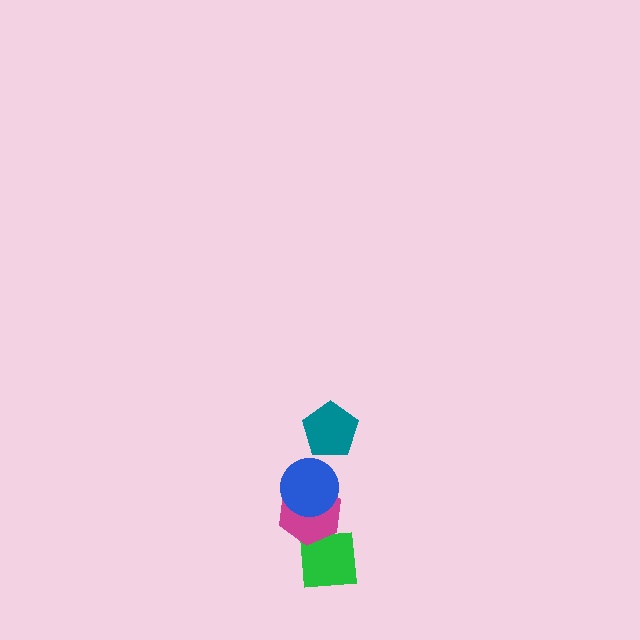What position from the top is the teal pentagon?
The teal pentagon is 1st from the top.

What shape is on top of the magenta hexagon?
The blue circle is on top of the magenta hexagon.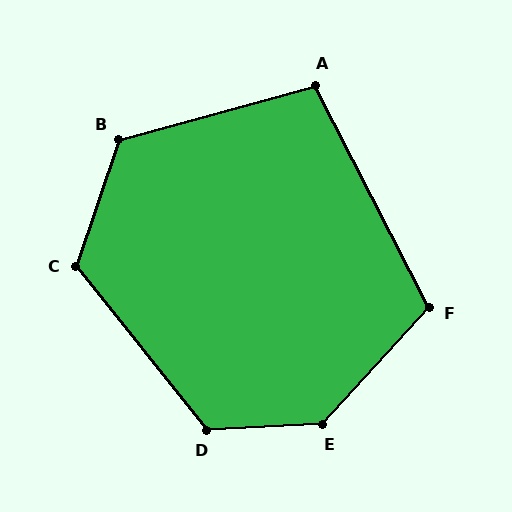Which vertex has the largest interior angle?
E, at approximately 135 degrees.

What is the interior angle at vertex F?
Approximately 110 degrees (obtuse).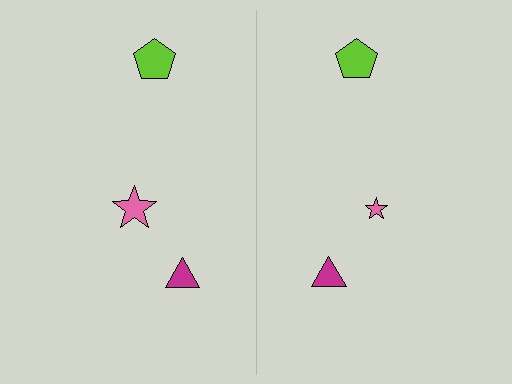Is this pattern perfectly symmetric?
No, the pattern is not perfectly symmetric. The pink star on the right side has a different size than its mirror counterpart.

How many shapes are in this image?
There are 6 shapes in this image.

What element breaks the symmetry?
The pink star on the right side has a different size than its mirror counterpart.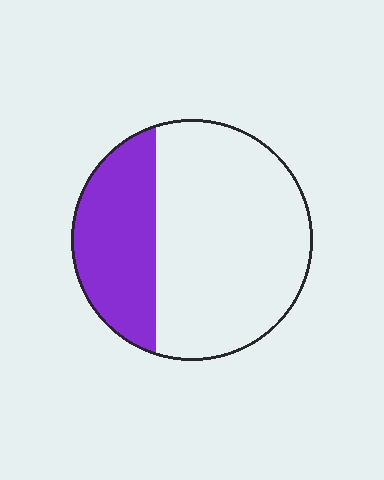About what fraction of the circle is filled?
About one third (1/3).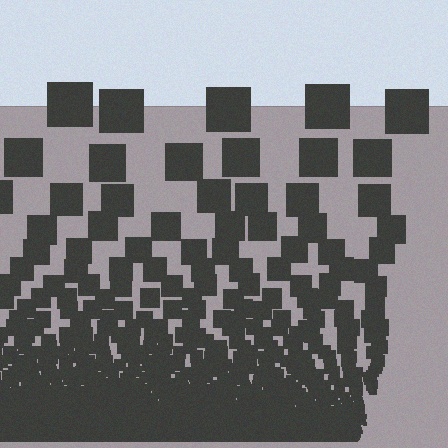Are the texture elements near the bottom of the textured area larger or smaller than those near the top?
Smaller. The gradient is inverted — elements near the bottom are smaller and denser.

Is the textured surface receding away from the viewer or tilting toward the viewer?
The surface appears to tilt toward the viewer. Texture elements get larger and sparser toward the top.